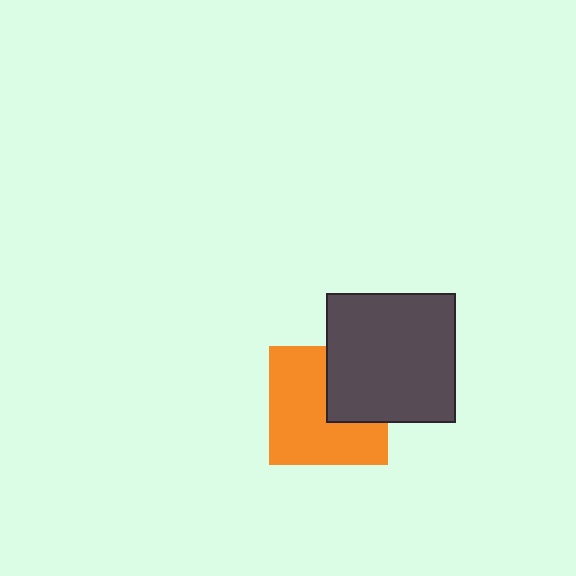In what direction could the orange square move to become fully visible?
The orange square could move toward the lower-left. That would shift it out from behind the dark gray square entirely.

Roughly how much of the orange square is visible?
Most of it is visible (roughly 66%).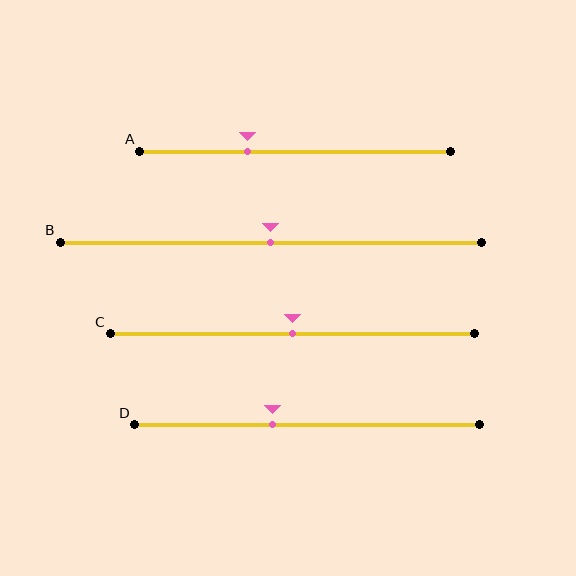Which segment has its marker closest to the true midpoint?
Segment B has its marker closest to the true midpoint.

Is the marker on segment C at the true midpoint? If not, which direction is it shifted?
Yes, the marker on segment C is at the true midpoint.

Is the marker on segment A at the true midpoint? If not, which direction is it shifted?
No, the marker on segment A is shifted to the left by about 15% of the segment length.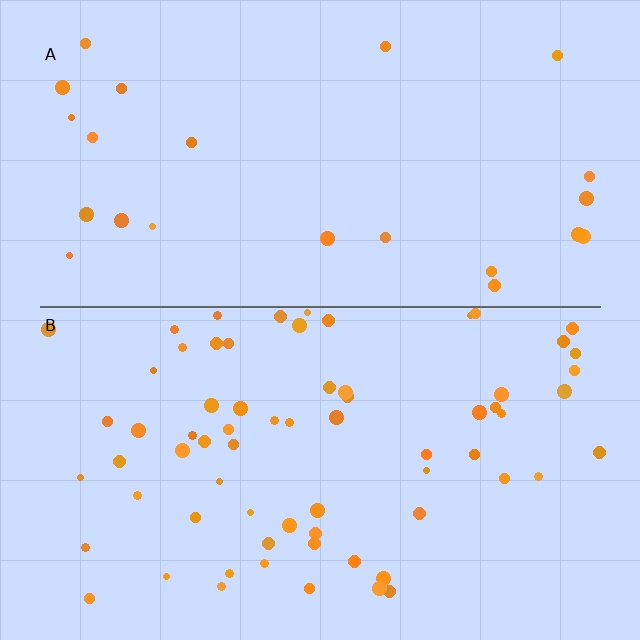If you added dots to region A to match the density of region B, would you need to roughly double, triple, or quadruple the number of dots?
Approximately triple.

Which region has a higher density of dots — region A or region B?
B (the bottom).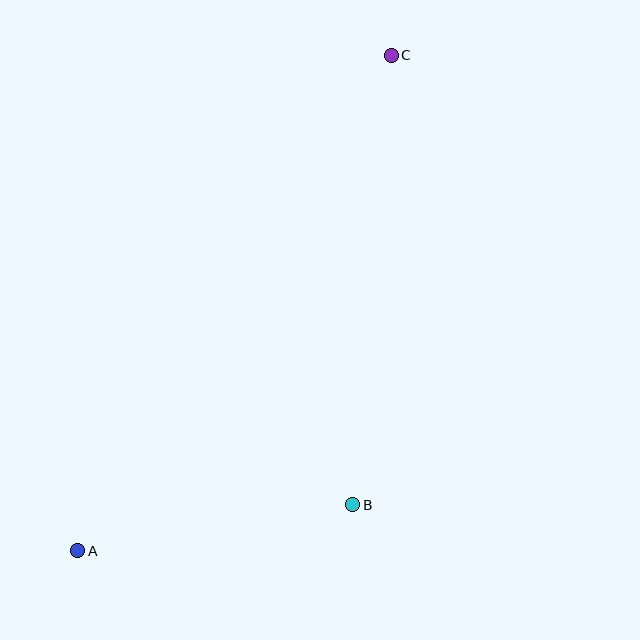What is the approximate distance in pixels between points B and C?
The distance between B and C is approximately 451 pixels.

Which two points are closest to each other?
Points A and B are closest to each other.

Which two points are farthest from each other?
Points A and C are farthest from each other.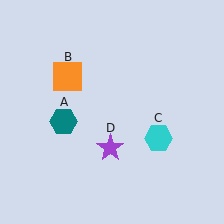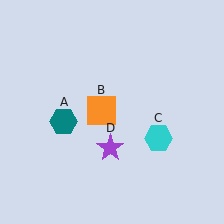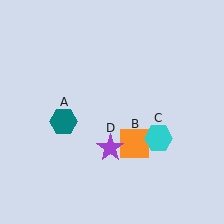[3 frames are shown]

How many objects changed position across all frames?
1 object changed position: orange square (object B).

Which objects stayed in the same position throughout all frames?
Teal hexagon (object A) and cyan hexagon (object C) and purple star (object D) remained stationary.